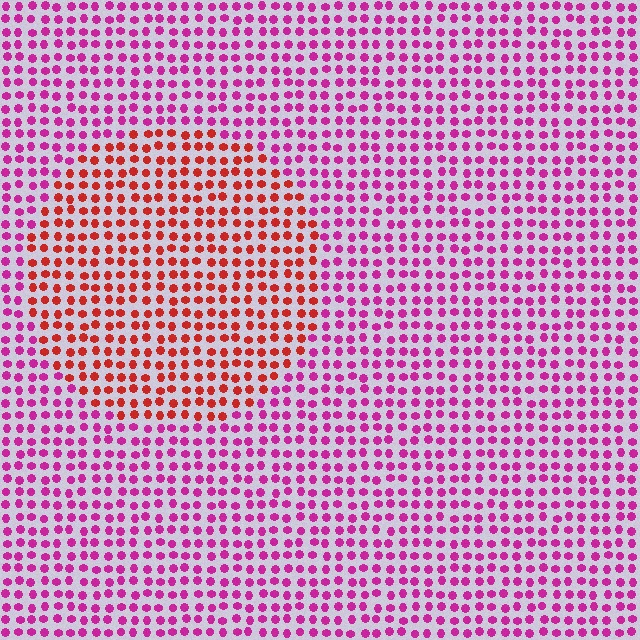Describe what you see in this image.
The image is filled with small magenta elements in a uniform arrangement. A circle-shaped region is visible where the elements are tinted to a slightly different hue, forming a subtle color boundary.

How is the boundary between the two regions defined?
The boundary is defined purely by a slight shift in hue (about 45 degrees). Spacing, size, and orientation are identical on both sides.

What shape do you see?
I see a circle.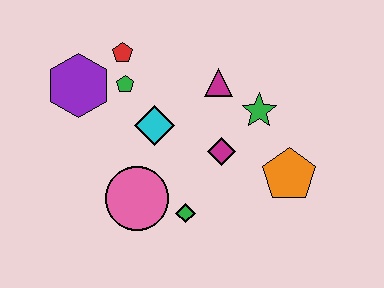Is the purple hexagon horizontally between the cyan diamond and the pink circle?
No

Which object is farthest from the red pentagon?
The orange pentagon is farthest from the red pentagon.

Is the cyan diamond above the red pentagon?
No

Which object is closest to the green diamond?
The pink circle is closest to the green diamond.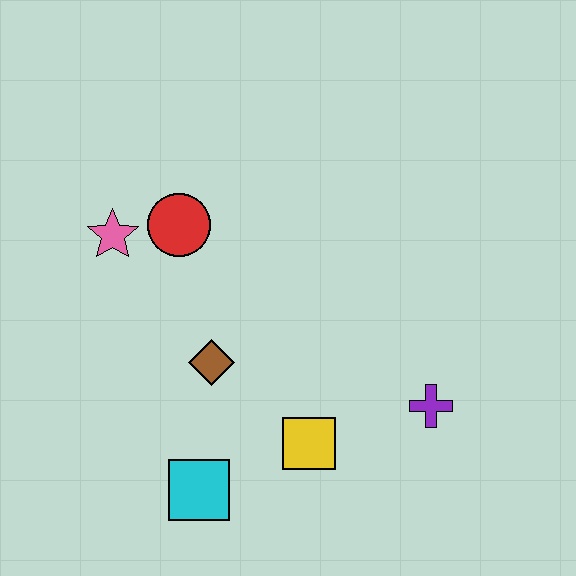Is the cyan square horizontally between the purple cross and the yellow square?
No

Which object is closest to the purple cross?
The yellow square is closest to the purple cross.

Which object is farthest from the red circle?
The purple cross is farthest from the red circle.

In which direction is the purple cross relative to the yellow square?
The purple cross is to the right of the yellow square.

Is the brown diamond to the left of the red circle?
No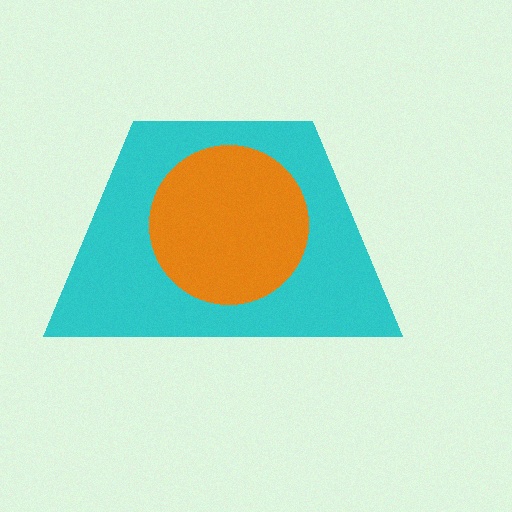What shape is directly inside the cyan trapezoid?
The orange circle.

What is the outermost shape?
The cyan trapezoid.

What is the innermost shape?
The orange circle.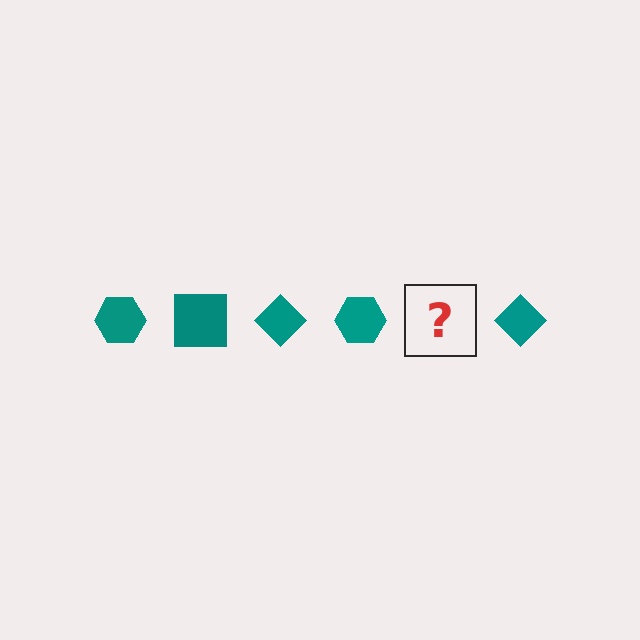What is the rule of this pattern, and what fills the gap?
The rule is that the pattern cycles through hexagon, square, diamond shapes in teal. The gap should be filled with a teal square.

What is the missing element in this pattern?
The missing element is a teal square.